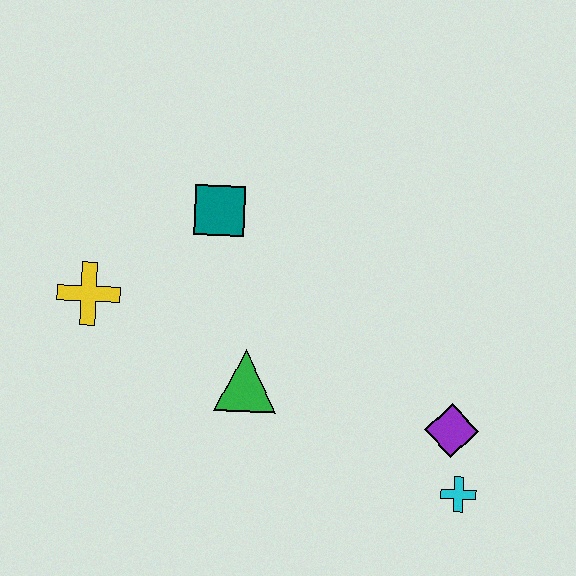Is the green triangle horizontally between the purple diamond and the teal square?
Yes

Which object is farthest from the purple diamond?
The yellow cross is farthest from the purple diamond.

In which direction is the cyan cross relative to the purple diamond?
The cyan cross is below the purple diamond.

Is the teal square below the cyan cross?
No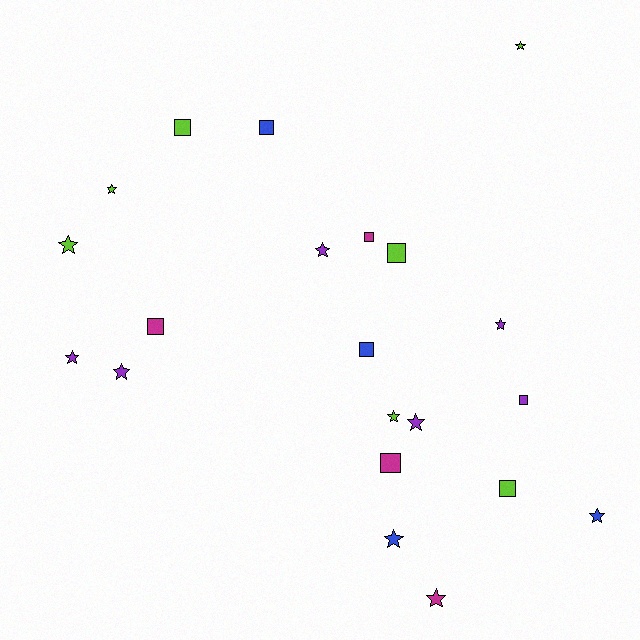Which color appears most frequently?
Lime, with 7 objects.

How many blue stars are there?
There are 2 blue stars.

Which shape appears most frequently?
Star, with 12 objects.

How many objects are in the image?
There are 21 objects.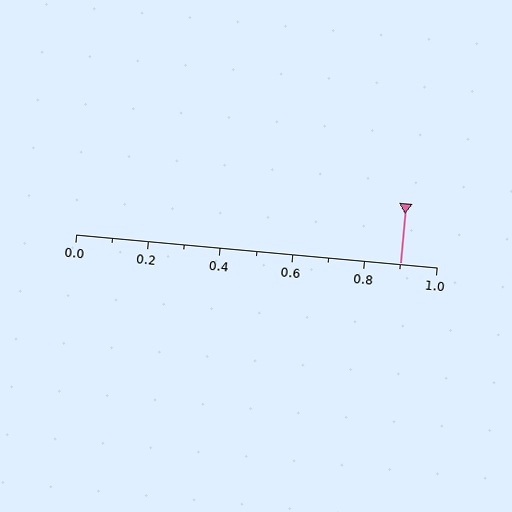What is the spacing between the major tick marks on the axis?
The major ticks are spaced 0.2 apart.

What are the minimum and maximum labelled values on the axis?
The axis runs from 0.0 to 1.0.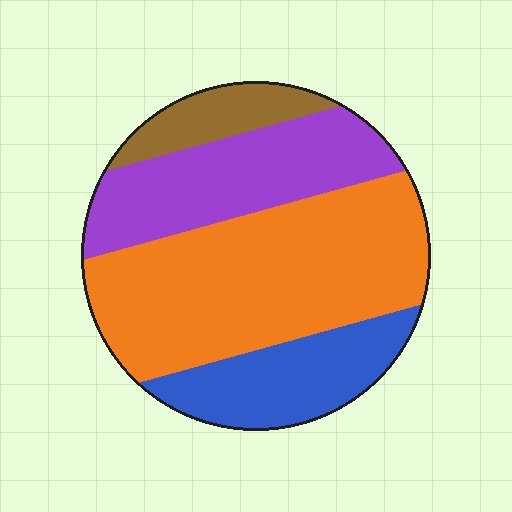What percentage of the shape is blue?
Blue takes up about one fifth (1/5) of the shape.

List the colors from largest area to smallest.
From largest to smallest: orange, purple, blue, brown.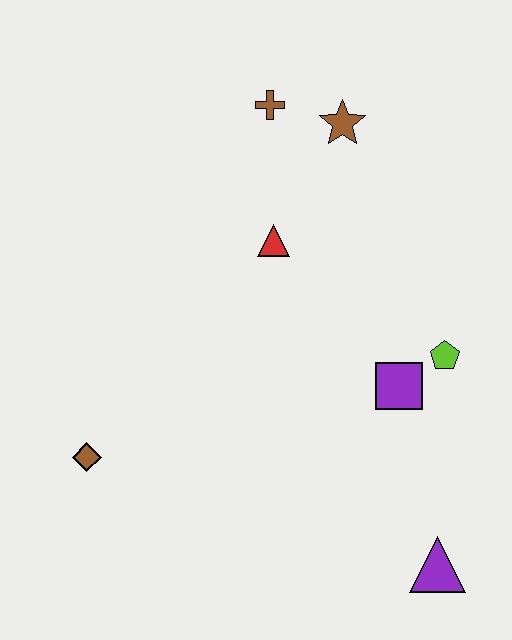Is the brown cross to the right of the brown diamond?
Yes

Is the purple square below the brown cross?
Yes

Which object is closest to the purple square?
The lime pentagon is closest to the purple square.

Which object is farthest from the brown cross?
The purple triangle is farthest from the brown cross.